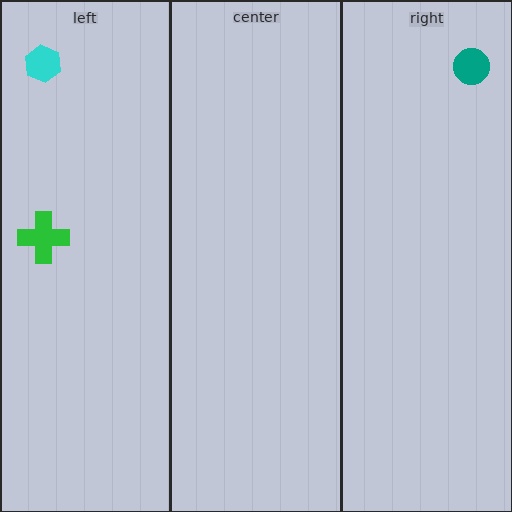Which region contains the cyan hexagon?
The left region.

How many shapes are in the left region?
2.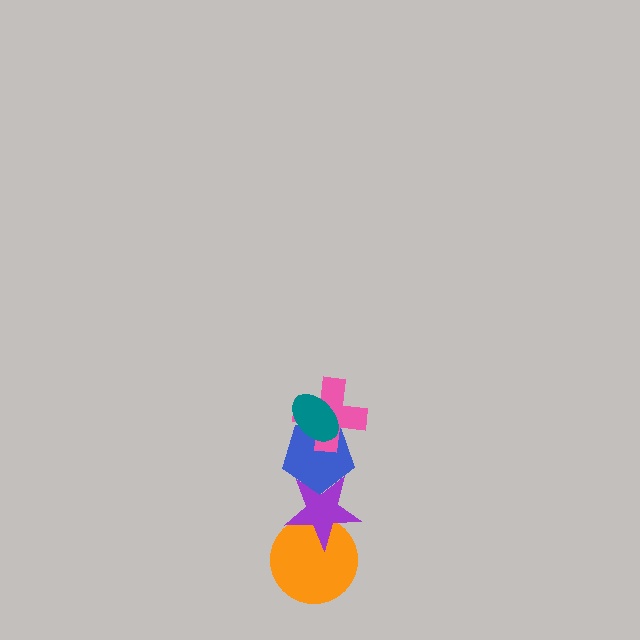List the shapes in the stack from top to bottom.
From top to bottom: the teal ellipse, the pink cross, the blue pentagon, the purple star, the orange circle.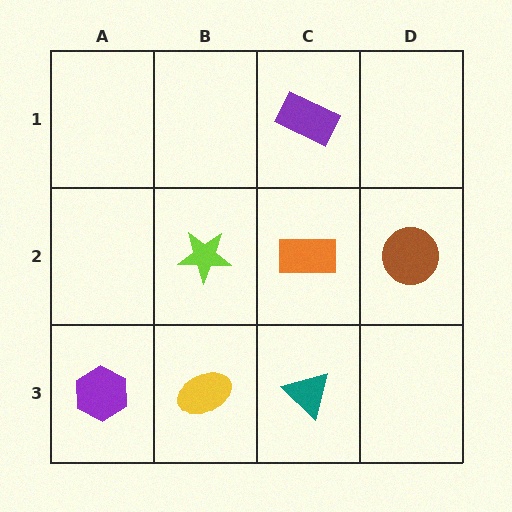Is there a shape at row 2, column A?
No, that cell is empty.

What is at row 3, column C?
A teal triangle.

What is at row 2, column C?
An orange rectangle.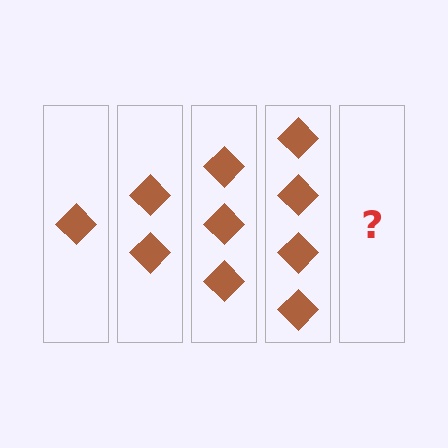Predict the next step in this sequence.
The next step is 5 diamonds.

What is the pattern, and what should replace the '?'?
The pattern is that each step adds one more diamond. The '?' should be 5 diamonds.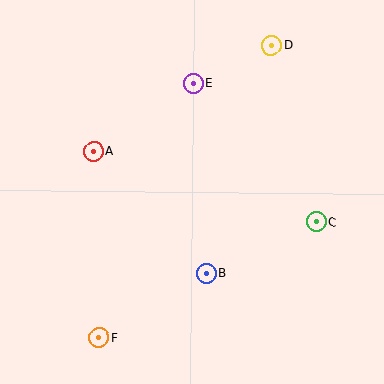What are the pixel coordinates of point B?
Point B is at (206, 273).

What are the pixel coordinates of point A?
Point A is at (94, 151).